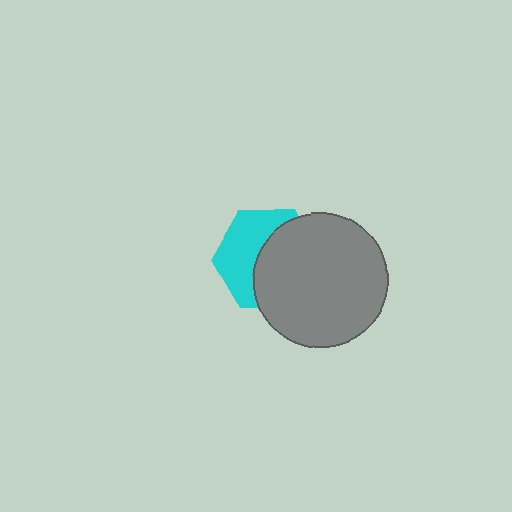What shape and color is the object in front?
The object in front is a gray circle.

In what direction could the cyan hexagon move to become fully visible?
The cyan hexagon could move left. That would shift it out from behind the gray circle entirely.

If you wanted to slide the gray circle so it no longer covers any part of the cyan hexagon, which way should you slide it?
Slide it right — that is the most direct way to separate the two shapes.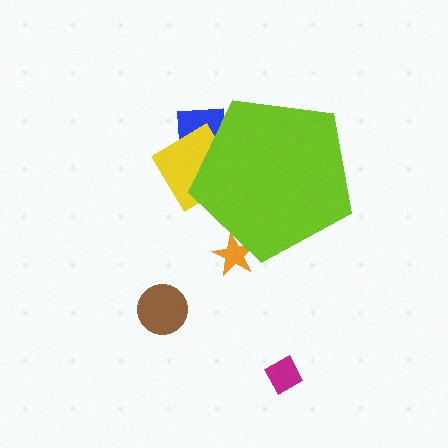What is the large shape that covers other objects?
A lime pentagon.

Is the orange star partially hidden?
Yes, the orange star is partially hidden behind the lime pentagon.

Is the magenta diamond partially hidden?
No, the magenta diamond is fully visible.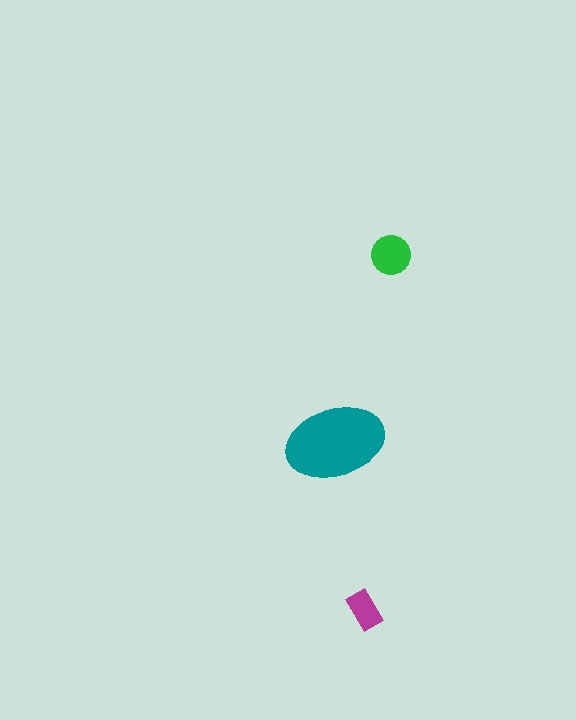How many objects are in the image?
There are 3 objects in the image.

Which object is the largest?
The teal ellipse.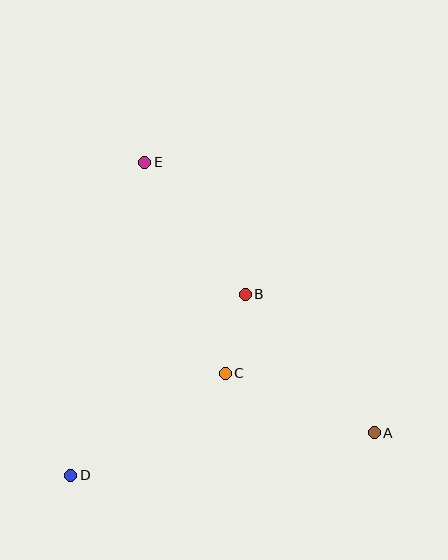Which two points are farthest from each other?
Points A and E are farthest from each other.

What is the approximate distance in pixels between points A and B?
The distance between A and B is approximately 190 pixels.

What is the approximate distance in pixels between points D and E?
The distance between D and E is approximately 322 pixels.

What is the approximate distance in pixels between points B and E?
The distance between B and E is approximately 166 pixels.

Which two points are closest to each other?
Points B and C are closest to each other.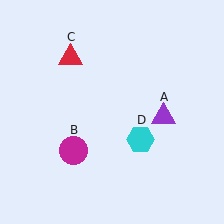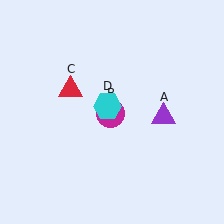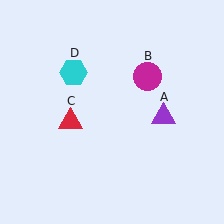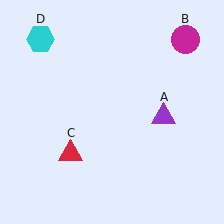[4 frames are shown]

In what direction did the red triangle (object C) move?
The red triangle (object C) moved down.